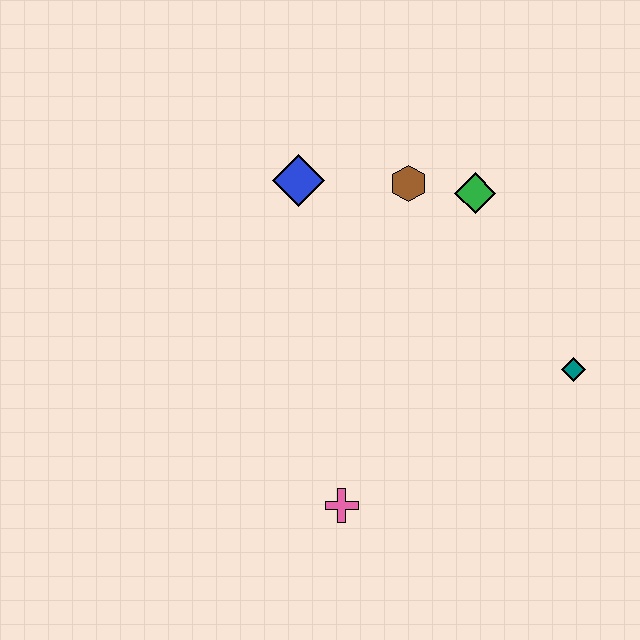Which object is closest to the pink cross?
The teal diamond is closest to the pink cross.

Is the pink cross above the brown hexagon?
No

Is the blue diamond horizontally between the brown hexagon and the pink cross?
No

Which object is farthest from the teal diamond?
The blue diamond is farthest from the teal diamond.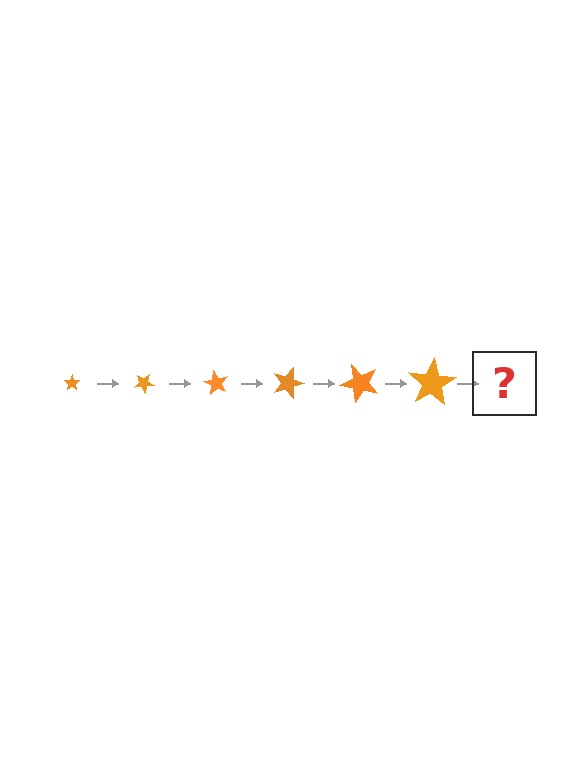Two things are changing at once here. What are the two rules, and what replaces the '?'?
The two rules are that the star grows larger each step and it rotates 30 degrees each step. The '?' should be a star, larger than the previous one and rotated 180 degrees from the start.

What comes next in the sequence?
The next element should be a star, larger than the previous one and rotated 180 degrees from the start.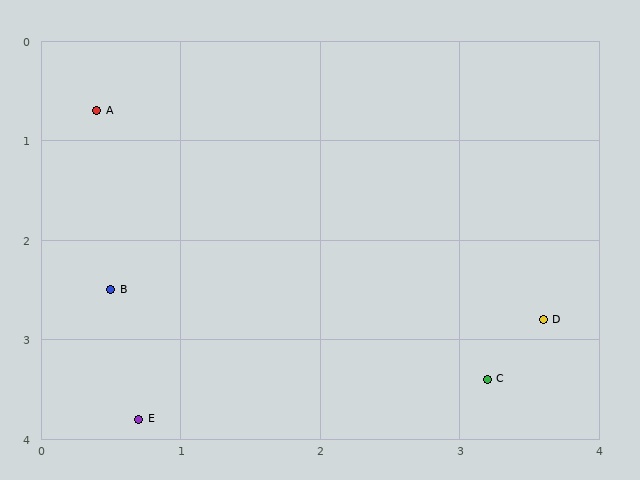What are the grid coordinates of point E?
Point E is at approximately (0.7, 3.8).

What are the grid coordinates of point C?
Point C is at approximately (3.2, 3.4).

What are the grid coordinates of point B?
Point B is at approximately (0.5, 2.5).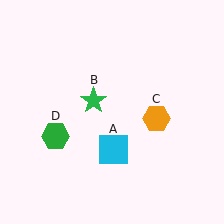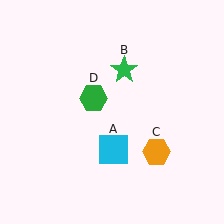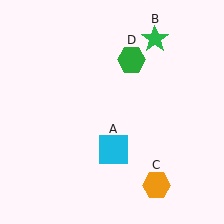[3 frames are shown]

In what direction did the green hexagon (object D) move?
The green hexagon (object D) moved up and to the right.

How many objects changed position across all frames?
3 objects changed position: green star (object B), orange hexagon (object C), green hexagon (object D).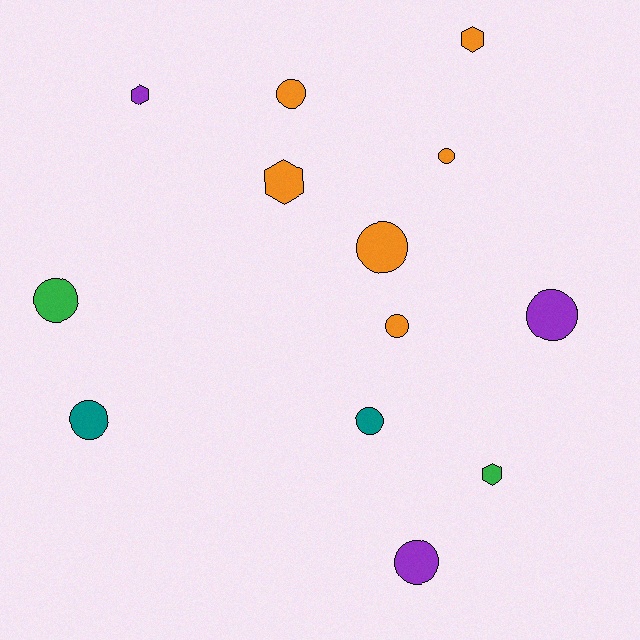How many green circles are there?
There is 1 green circle.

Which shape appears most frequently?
Circle, with 9 objects.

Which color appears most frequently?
Orange, with 6 objects.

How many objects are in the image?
There are 13 objects.